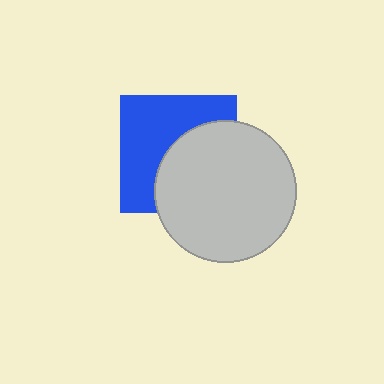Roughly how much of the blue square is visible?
About half of it is visible (roughly 52%).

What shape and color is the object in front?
The object in front is a light gray circle.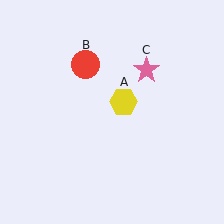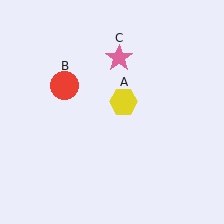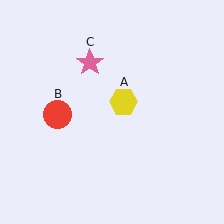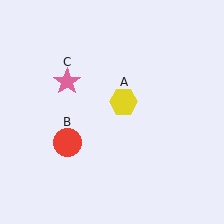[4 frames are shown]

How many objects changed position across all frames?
2 objects changed position: red circle (object B), pink star (object C).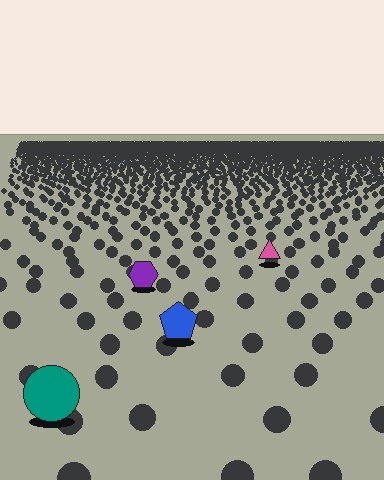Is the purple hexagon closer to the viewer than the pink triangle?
Yes. The purple hexagon is closer — you can tell from the texture gradient: the ground texture is coarser near it.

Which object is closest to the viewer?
The teal circle is closest. The texture marks near it are larger and more spread out.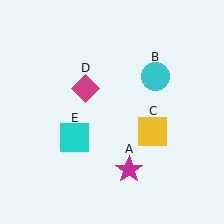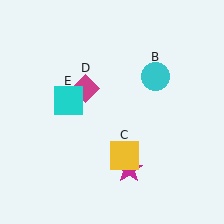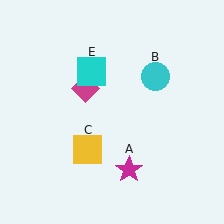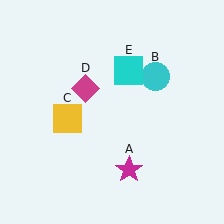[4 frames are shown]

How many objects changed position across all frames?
2 objects changed position: yellow square (object C), cyan square (object E).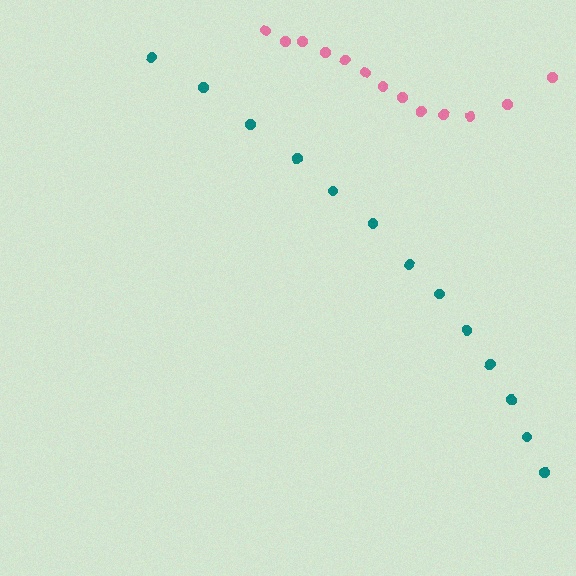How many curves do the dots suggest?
There are 2 distinct paths.